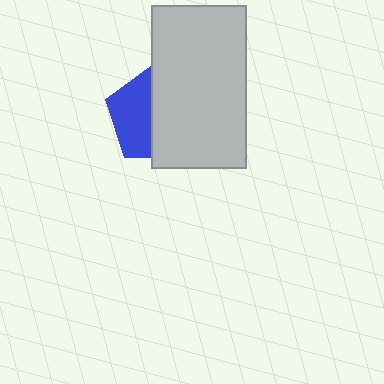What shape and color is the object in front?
The object in front is a light gray rectangle.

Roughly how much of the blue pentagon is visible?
About half of it is visible (roughly 45%).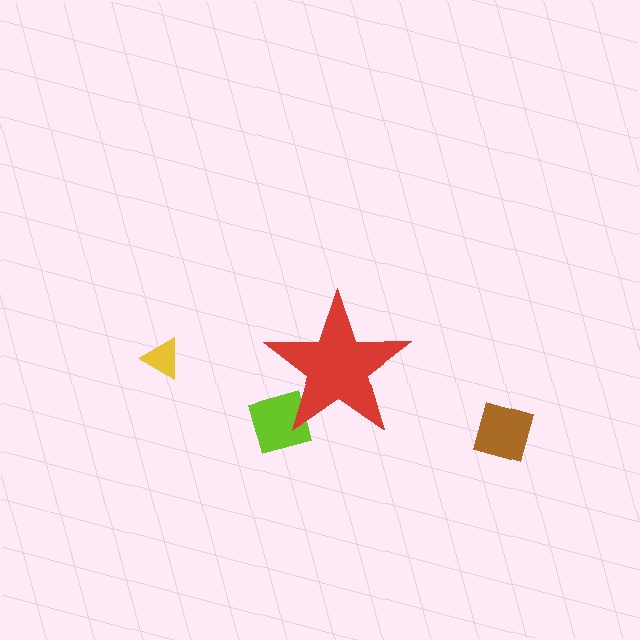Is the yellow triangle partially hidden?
No, the yellow triangle is fully visible.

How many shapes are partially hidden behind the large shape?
1 shape is partially hidden.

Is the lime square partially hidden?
Yes, the lime square is partially hidden behind the red star.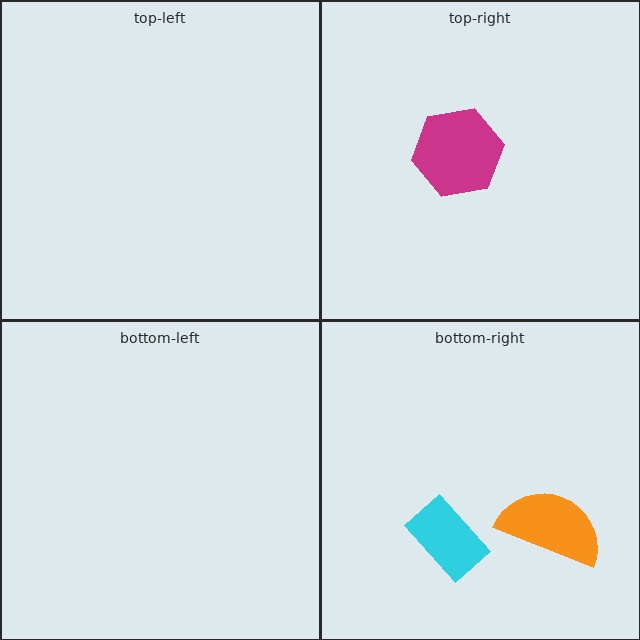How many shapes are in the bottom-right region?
2.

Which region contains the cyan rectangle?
The bottom-right region.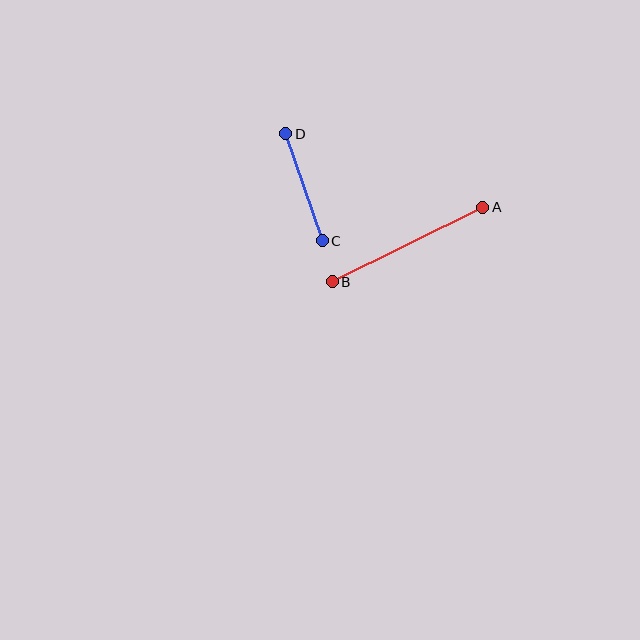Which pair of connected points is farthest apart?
Points A and B are farthest apart.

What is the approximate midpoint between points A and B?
The midpoint is at approximately (407, 244) pixels.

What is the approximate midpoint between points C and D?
The midpoint is at approximately (304, 187) pixels.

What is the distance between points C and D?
The distance is approximately 113 pixels.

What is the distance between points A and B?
The distance is approximately 168 pixels.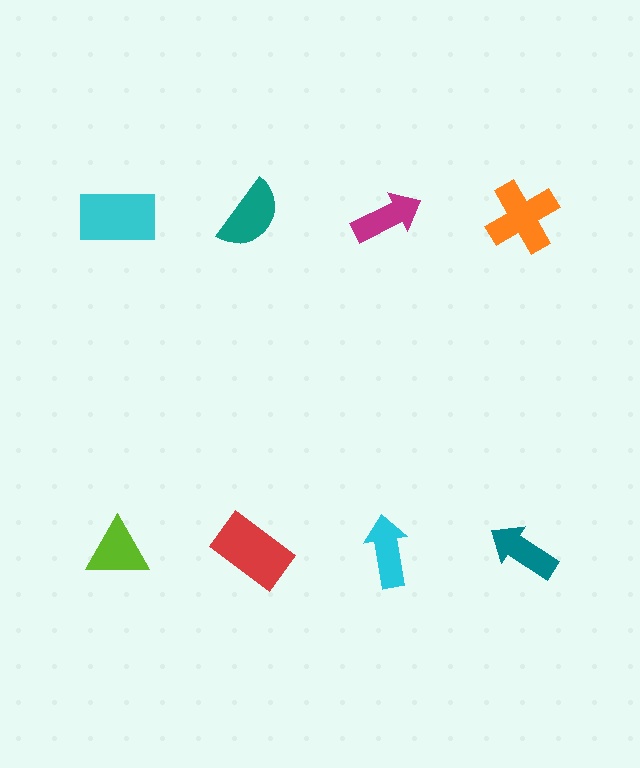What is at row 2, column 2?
A red rectangle.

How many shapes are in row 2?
4 shapes.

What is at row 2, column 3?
A cyan arrow.